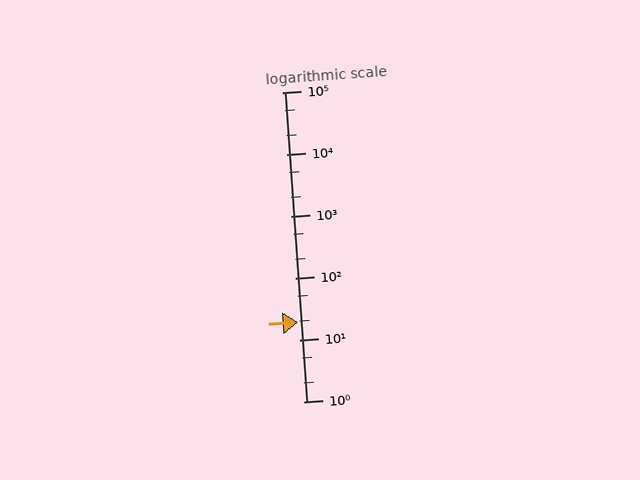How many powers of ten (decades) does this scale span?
The scale spans 5 decades, from 1 to 100000.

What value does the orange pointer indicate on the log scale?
The pointer indicates approximately 19.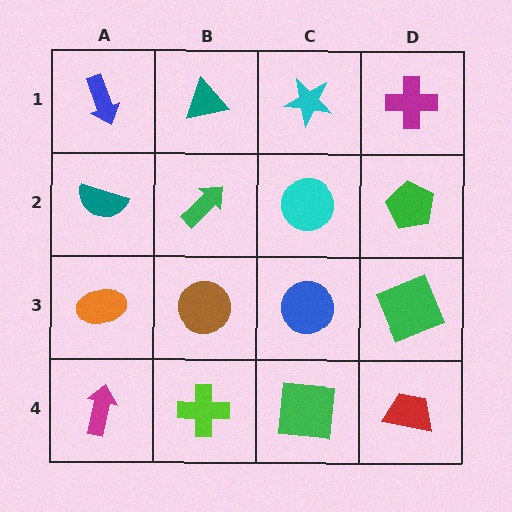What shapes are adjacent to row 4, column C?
A blue circle (row 3, column C), a lime cross (row 4, column B), a red trapezoid (row 4, column D).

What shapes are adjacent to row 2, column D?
A magenta cross (row 1, column D), a green square (row 3, column D), a cyan circle (row 2, column C).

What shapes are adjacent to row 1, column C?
A cyan circle (row 2, column C), a teal triangle (row 1, column B), a magenta cross (row 1, column D).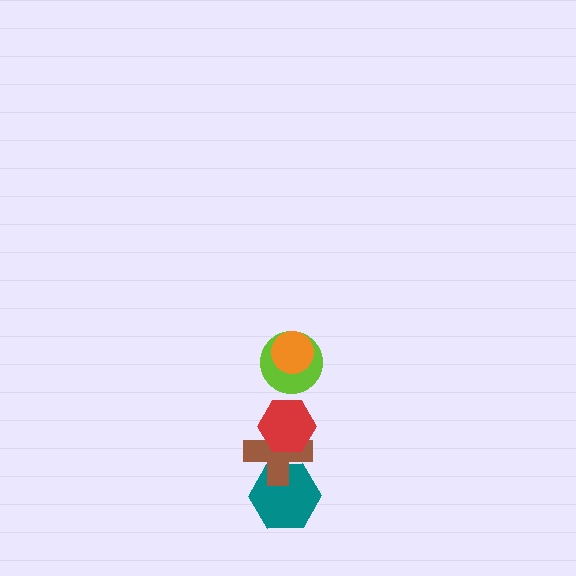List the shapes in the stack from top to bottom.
From top to bottom: the orange circle, the lime circle, the red hexagon, the brown cross, the teal hexagon.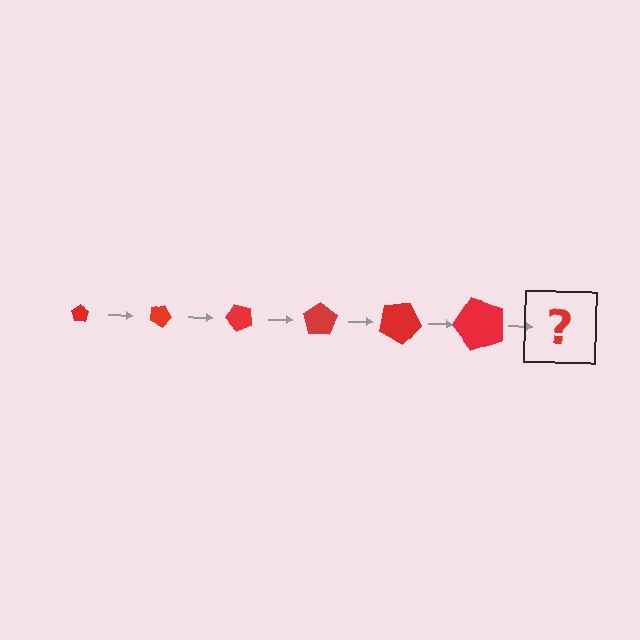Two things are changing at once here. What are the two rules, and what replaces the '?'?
The two rules are that the pentagon grows larger each step and it rotates 25 degrees each step. The '?' should be a pentagon, larger than the previous one and rotated 150 degrees from the start.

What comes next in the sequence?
The next element should be a pentagon, larger than the previous one and rotated 150 degrees from the start.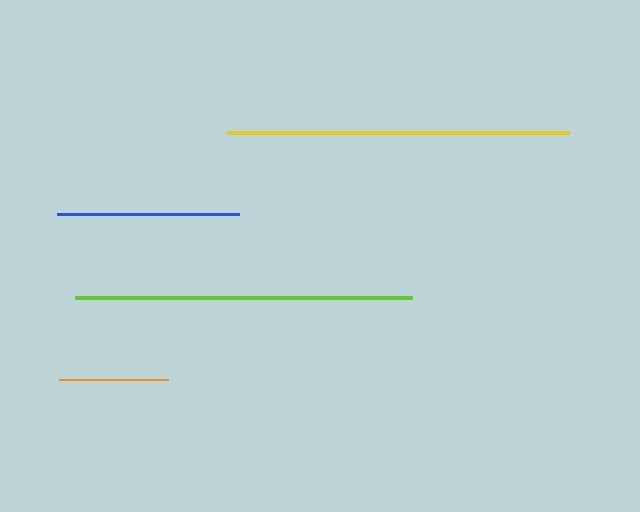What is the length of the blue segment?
The blue segment is approximately 182 pixels long.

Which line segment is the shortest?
The orange line is the shortest at approximately 109 pixels.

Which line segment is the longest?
The yellow line is the longest at approximately 342 pixels.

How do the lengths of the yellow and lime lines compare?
The yellow and lime lines are approximately the same length.